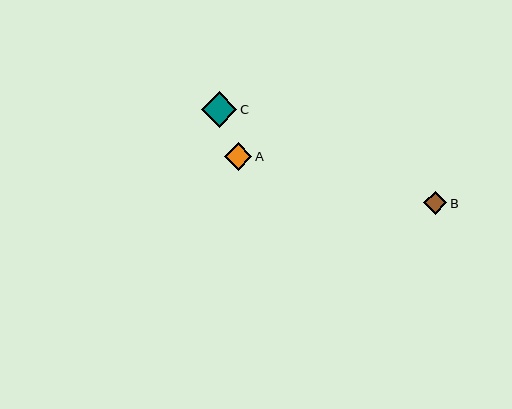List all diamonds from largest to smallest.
From largest to smallest: C, A, B.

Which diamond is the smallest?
Diamond B is the smallest with a size of approximately 23 pixels.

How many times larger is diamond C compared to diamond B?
Diamond C is approximately 1.6 times the size of diamond B.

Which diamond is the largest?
Diamond C is the largest with a size of approximately 36 pixels.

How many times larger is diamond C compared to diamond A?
Diamond C is approximately 1.3 times the size of diamond A.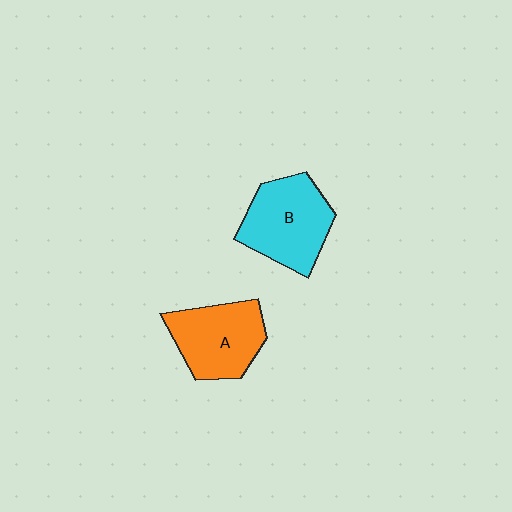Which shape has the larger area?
Shape B (cyan).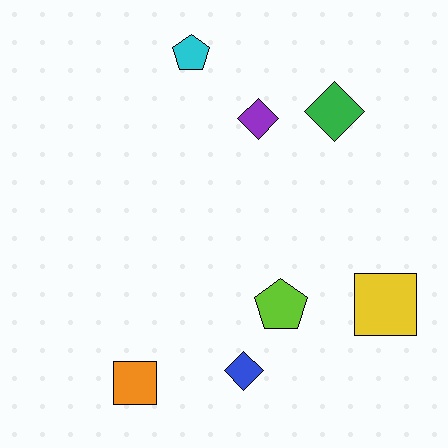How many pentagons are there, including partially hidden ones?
There are 2 pentagons.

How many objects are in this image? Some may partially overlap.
There are 7 objects.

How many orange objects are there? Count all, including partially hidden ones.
There is 1 orange object.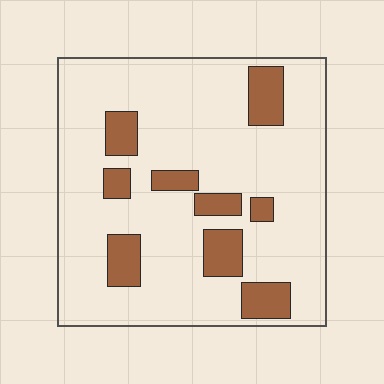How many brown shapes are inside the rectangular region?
9.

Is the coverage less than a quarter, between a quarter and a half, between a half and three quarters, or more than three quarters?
Less than a quarter.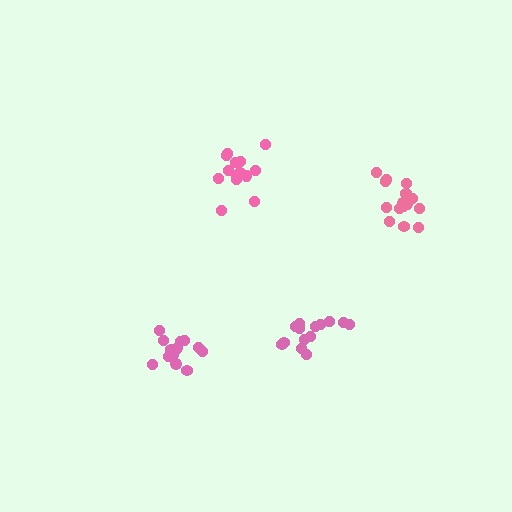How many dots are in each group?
Group 1: 14 dots, Group 2: 18 dots, Group 3: 14 dots, Group 4: 13 dots (59 total).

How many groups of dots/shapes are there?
There are 4 groups.